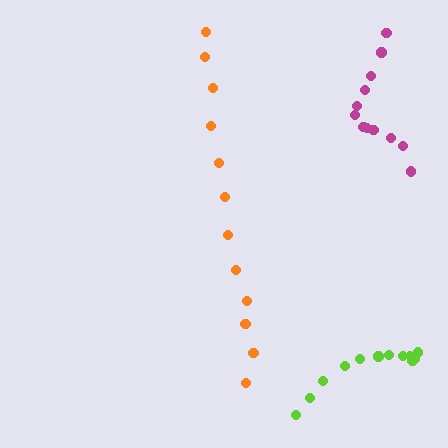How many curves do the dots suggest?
There are 3 distinct paths.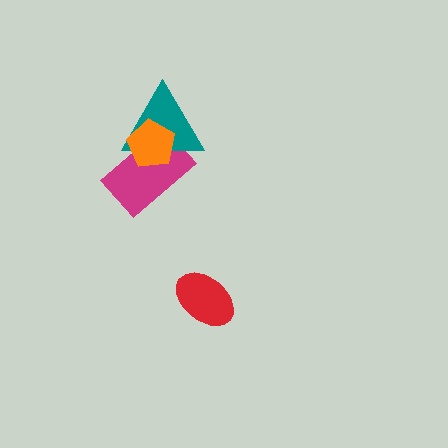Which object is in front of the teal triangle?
The orange pentagon is in front of the teal triangle.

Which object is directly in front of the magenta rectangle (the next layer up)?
The teal triangle is directly in front of the magenta rectangle.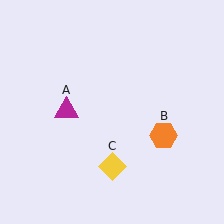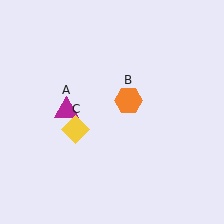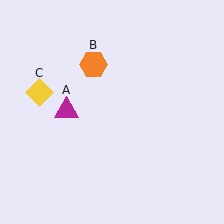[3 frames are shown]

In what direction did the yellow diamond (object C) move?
The yellow diamond (object C) moved up and to the left.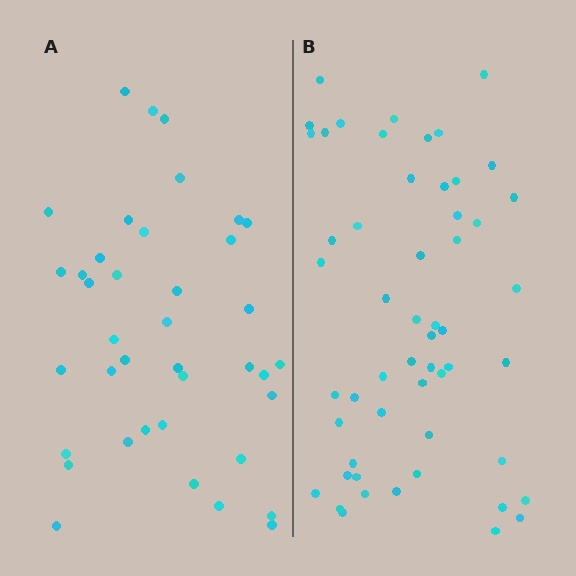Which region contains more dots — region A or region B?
Region B (the right region) has more dots.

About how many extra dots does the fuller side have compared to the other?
Region B has approximately 15 more dots than region A.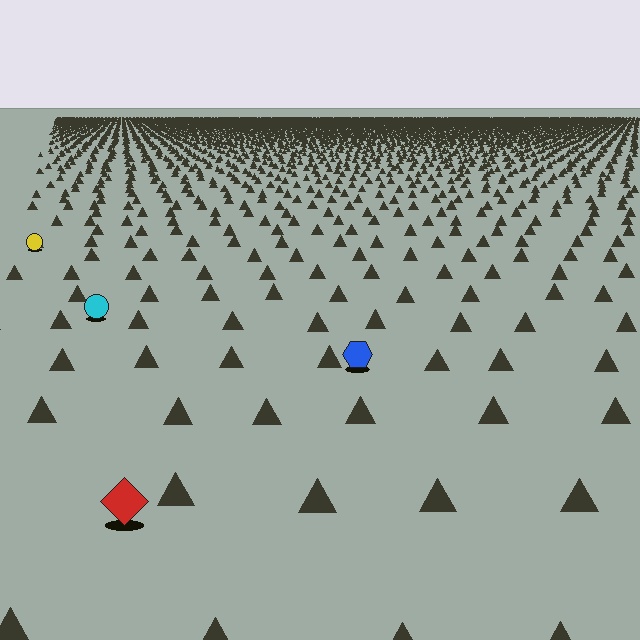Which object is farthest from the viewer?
The yellow circle is farthest from the viewer. It appears smaller and the ground texture around it is denser.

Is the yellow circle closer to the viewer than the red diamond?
No. The red diamond is closer — you can tell from the texture gradient: the ground texture is coarser near it.